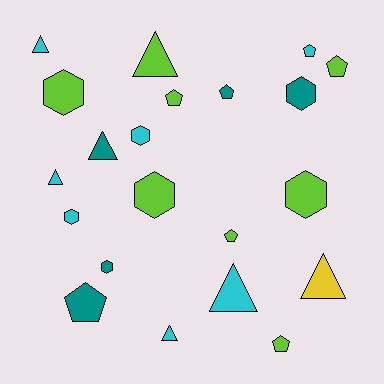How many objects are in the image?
There are 21 objects.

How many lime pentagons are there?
There are 4 lime pentagons.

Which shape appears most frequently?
Hexagon, with 7 objects.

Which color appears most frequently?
Lime, with 8 objects.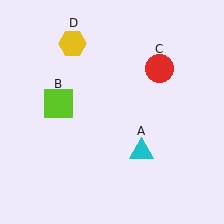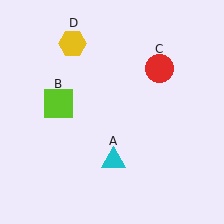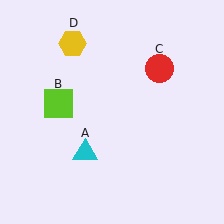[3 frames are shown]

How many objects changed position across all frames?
1 object changed position: cyan triangle (object A).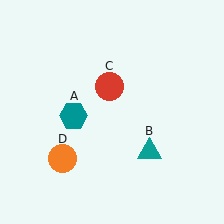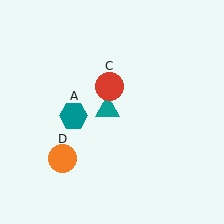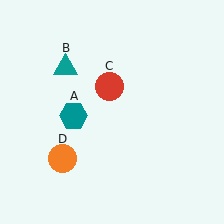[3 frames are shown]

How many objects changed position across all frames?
1 object changed position: teal triangle (object B).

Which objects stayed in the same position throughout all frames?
Teal hexagon (object A) and red circle (object C) and orange circle (object D) remained stationary.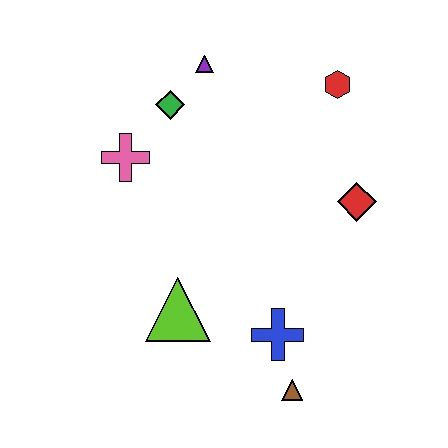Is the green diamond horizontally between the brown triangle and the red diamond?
No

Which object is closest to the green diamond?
The purple triangle is closest to the green diamond.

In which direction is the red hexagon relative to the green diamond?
The red hexagon is to the right of the green diamond.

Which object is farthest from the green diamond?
The brown triangle is farthest from the green diamond.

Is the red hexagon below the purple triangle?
Yes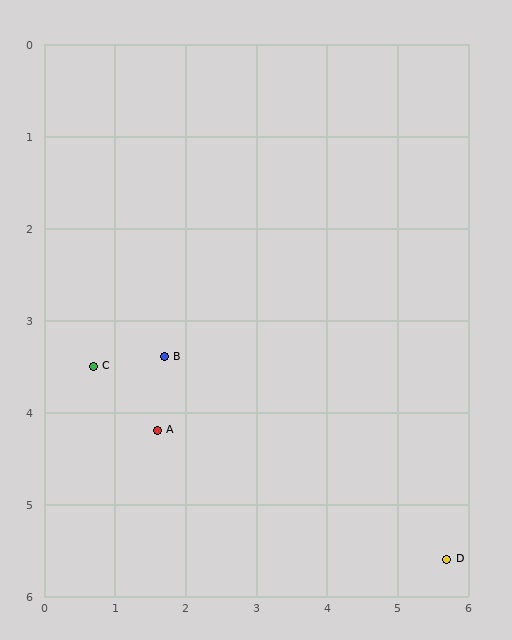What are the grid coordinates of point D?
Point D is at approximately (5.7, 5.6).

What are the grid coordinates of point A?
Point A is at approximately (1.6, 4.2).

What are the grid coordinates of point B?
Point B is at approximately (1.7, 3.4).